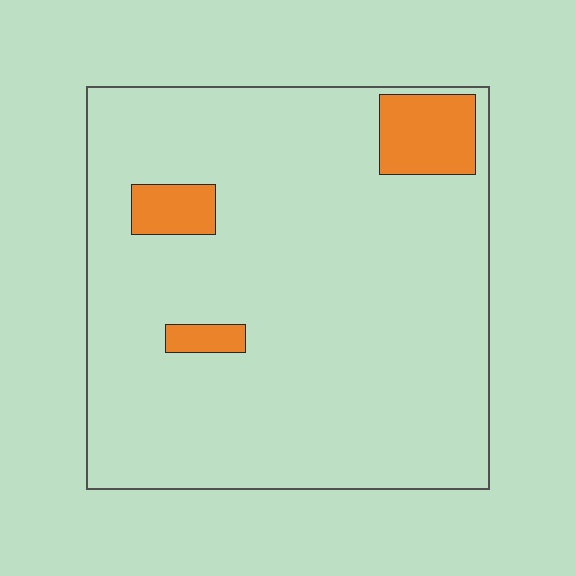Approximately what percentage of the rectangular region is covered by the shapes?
Approximately 10%.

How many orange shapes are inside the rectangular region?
3.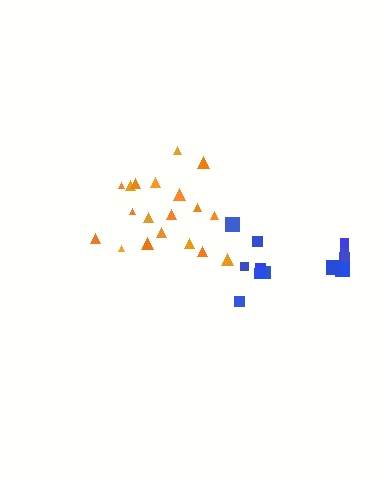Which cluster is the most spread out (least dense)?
Blue.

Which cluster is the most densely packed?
Orange.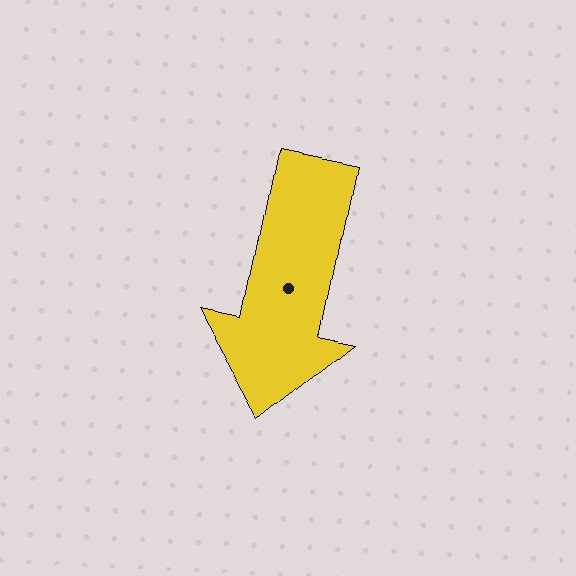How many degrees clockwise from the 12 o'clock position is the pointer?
Approximately 191 degrees.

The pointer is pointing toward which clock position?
Roughly 6 o'clock.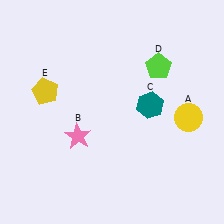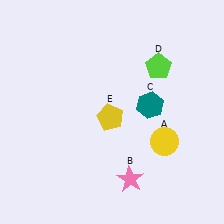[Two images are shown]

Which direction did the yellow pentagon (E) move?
The yellow pentagon (E) moved right.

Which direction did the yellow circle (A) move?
The yellow circle (A) moved down.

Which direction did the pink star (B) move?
The pink star (B) moved right.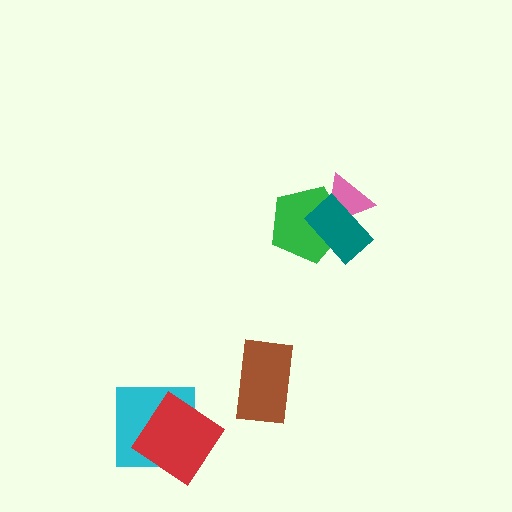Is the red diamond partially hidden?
No, no other shape covers it.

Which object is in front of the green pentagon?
The teal rectangle is in front of the green pentagon.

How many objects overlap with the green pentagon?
2 objects overlap with the green pentagon.